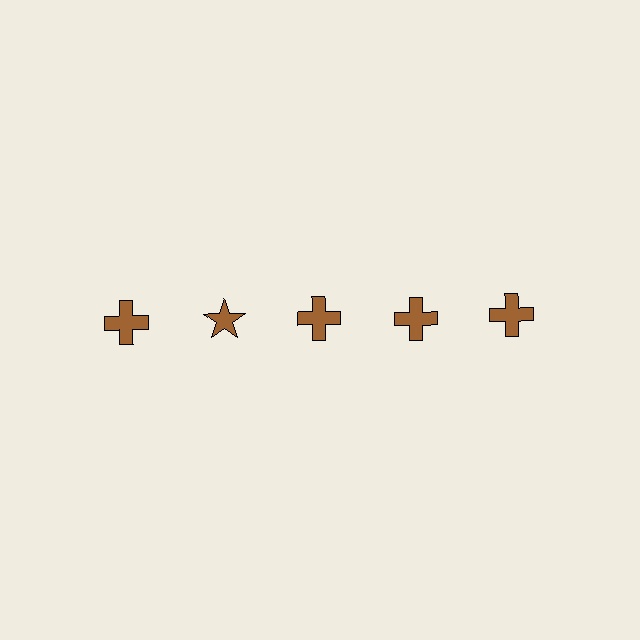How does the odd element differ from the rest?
It has a different shape: star instead of cross.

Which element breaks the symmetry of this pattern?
The brown star in the top row, second from left column breaks the symmetry. All other shapes are brown crosses.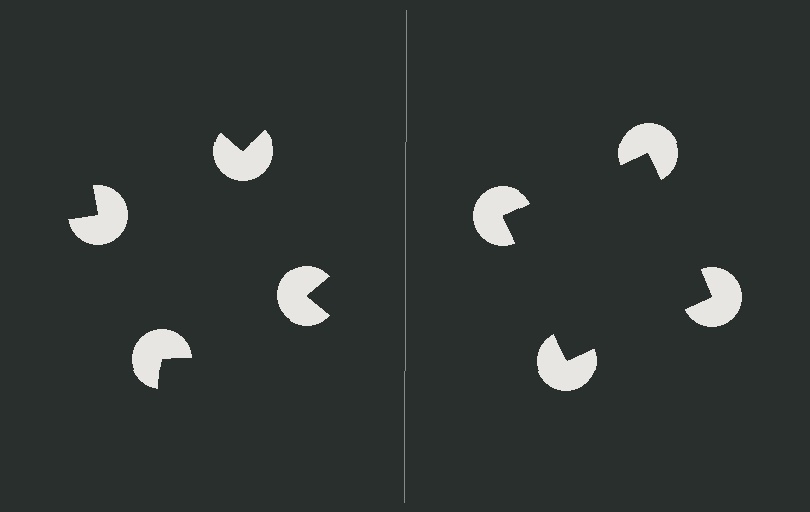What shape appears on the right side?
An illusory square.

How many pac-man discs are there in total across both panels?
8 — 4 on each side.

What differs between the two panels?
The pac-man discs are positioned identically on both sides; only the wedge orientations differ. On the right they align to a square; on the left they are misaligned.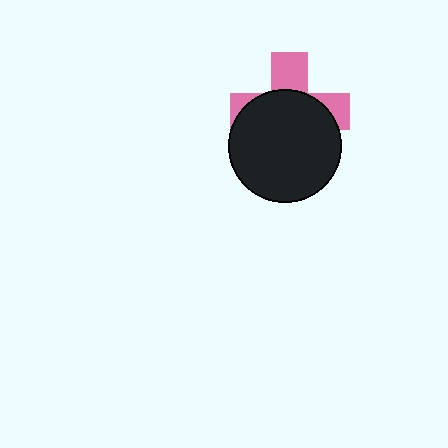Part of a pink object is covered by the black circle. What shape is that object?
It is a cross.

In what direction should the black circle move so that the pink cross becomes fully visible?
The black circle should move down. That is the shortest direction to clear the overlap and leave the pink cross fully visible.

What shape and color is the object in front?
The object in front is a black circle.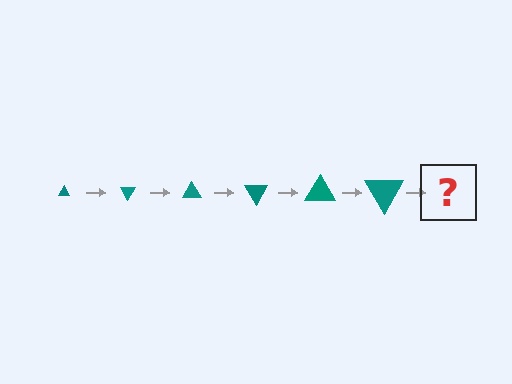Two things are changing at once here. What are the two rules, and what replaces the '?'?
The two rules are that the triangle grows larger each step and it rotates 60 degrees each step. The '?' should be a triangle, larger than the previous one and rotated 360 degrees from the start.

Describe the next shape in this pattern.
It should be a triangle, larger than the previous one and rotated 360 degrees from the start.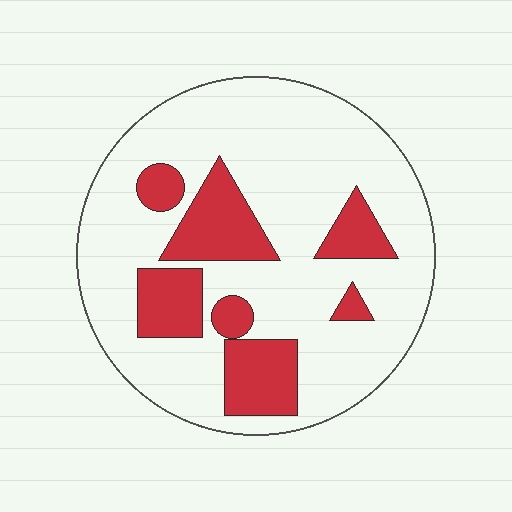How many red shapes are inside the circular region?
7.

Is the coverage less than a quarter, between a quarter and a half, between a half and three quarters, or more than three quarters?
Less than a quarter.